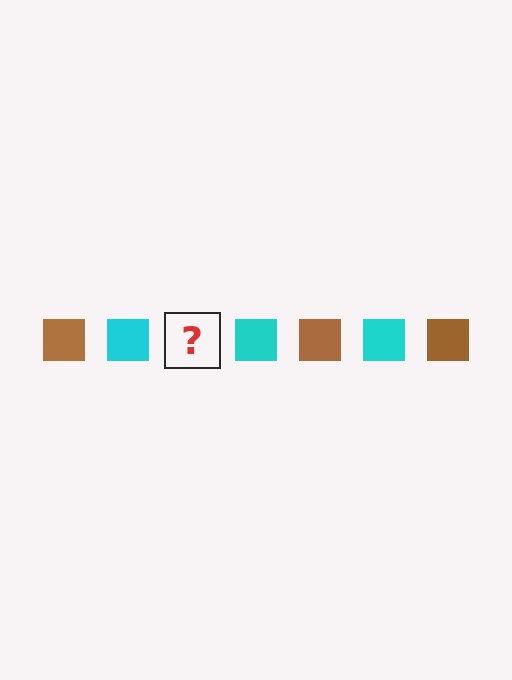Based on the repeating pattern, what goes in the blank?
The blank should be a brown square.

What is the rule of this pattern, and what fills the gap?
The rule is that the pattern cycles through brown, cyan squares. The gap should be filled with a brown square.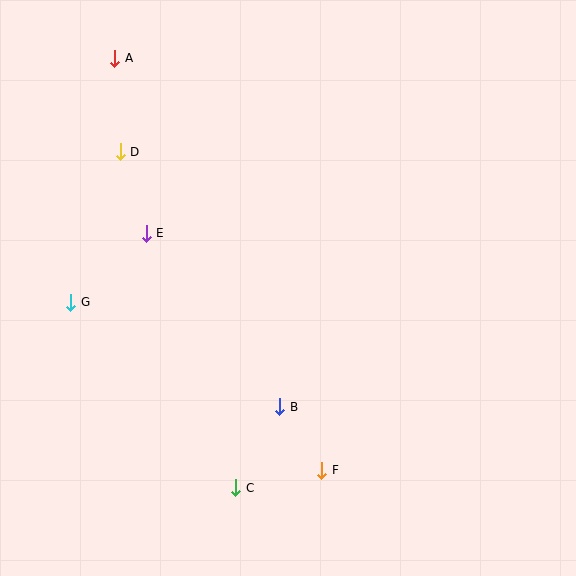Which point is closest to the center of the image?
Point B at (280, 407) is closest to the center.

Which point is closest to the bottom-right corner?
Point F is closest to the bottom-right corner.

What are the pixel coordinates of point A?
Point A is at (115, 58).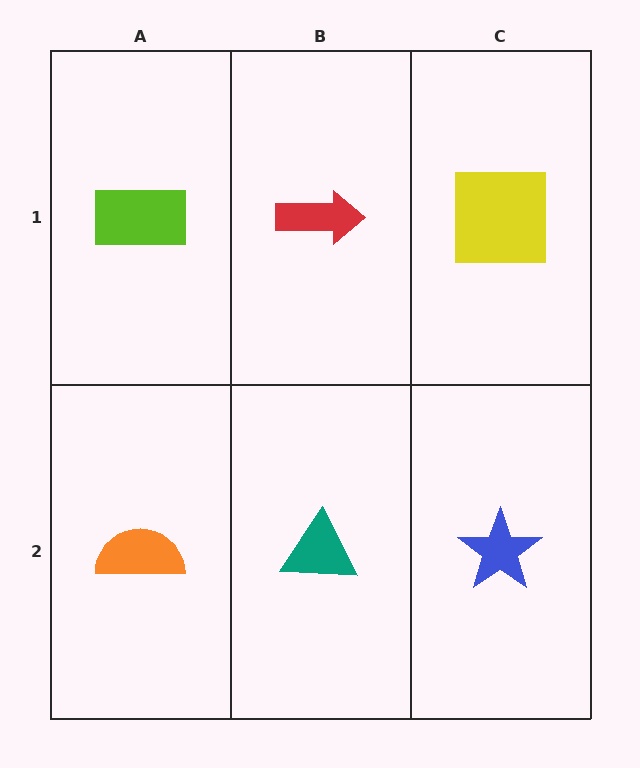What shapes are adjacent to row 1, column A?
An orange semicircle (row 2, column A), a red arrow (row 1, column B).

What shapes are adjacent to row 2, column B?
A red arrow (row 1, column B), an orange semicircle (row 2, column A), a blue star (row 2, column C).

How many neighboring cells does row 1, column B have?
3.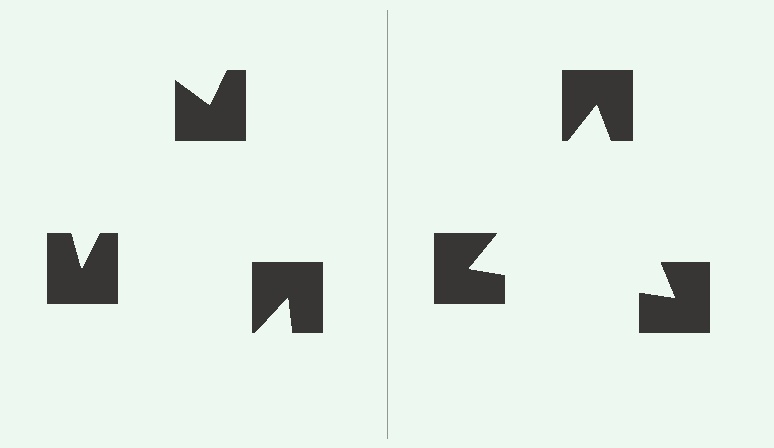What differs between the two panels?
The notched squares are positioned identically on both sides; only the wedge orientations differ. On the right they align to a triangle; on the left they are misaligned.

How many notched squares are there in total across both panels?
6 — 3 on each side.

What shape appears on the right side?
An illusory triangle.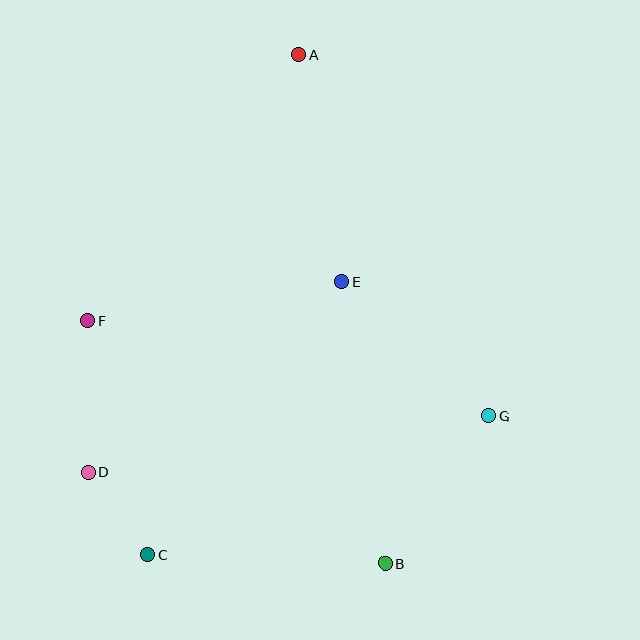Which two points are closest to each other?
Points C and D are closest to each other.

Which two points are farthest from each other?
Points A and C are farthest from each other.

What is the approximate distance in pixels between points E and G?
The distance between E and G is approximately 198 pixels.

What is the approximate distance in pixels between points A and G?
The distance between A and G is approximately 408 pixels.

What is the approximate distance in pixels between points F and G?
The distance between F and G is approximately 412 pixels.